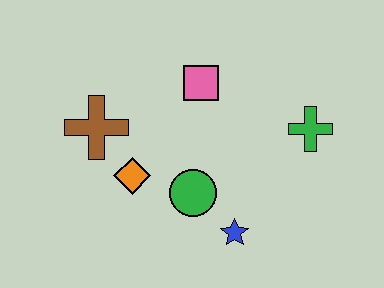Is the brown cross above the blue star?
Yes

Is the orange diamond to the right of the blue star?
No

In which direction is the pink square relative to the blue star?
The pink square is above the blue star.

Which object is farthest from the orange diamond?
The green cross is farthest from the orange diamond.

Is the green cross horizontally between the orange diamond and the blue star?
No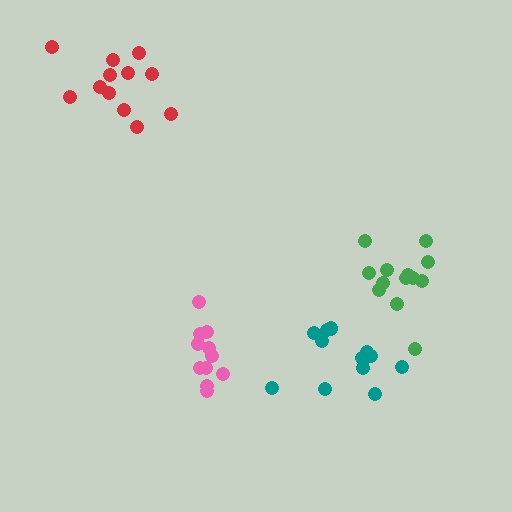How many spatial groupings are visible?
There are 4 spatial groupings.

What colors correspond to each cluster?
The clusters are colored: teal, green, red, pink.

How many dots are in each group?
Group 1: 13 dots, Group 2: 13 dots, Group 3: 12 dots, Group 4: 11 dots (49 total).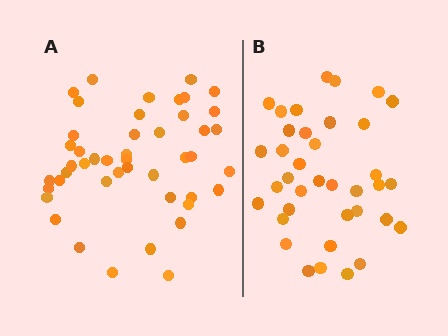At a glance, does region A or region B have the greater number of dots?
Region A (the left region) has more dots.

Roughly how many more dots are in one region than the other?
Region A has roughly 8 or so more dots than region B.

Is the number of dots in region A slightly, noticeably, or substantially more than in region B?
Region A has only slightly more — the two regions are fairly close. The ratio is roughly 1.2 to 1.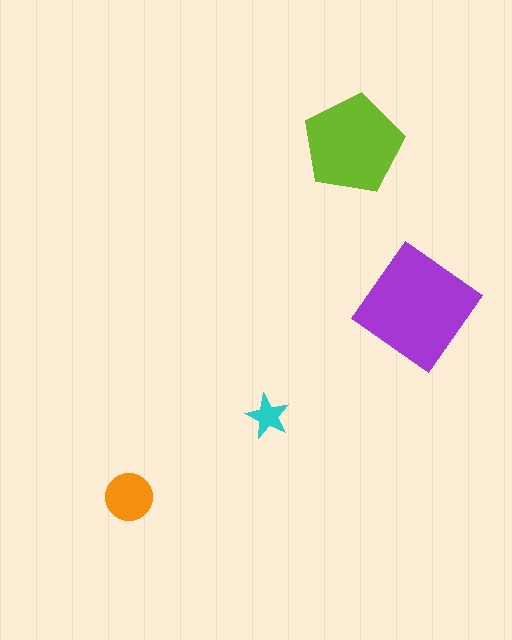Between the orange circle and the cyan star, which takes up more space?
The orange circle.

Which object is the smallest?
The cyan star.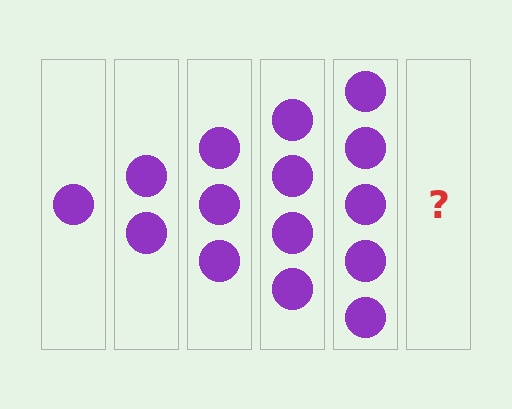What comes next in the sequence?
The next element should be 6 circles.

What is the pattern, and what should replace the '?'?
The pattern is that each step adds one more circle. The '?' should be 6 circles.